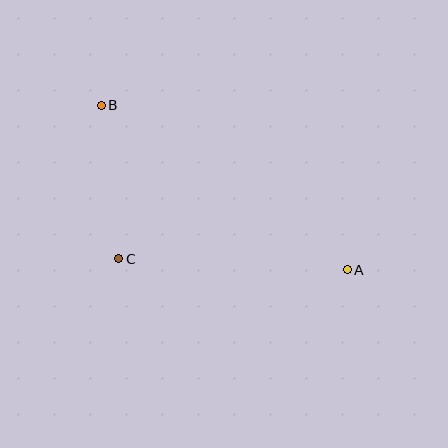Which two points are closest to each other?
Points B and C are closest to each other.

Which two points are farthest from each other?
Points A and B are farthest from each other.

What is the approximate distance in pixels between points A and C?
The distance between A and C is approximately 229 pixels.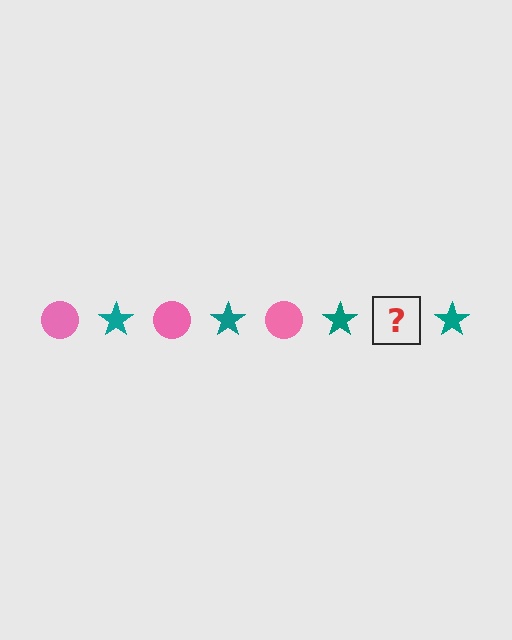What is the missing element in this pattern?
The missing element is a pink circle.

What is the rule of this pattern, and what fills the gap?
The rule is that the pattern alternates between pink circle and teal star. The gap should be filled with a pink circle.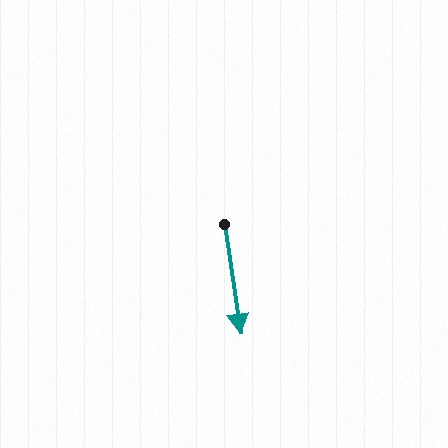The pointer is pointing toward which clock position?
Roughly 6 o'clock.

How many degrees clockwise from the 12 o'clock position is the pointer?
Approximately 172 degrees.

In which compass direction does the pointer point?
South.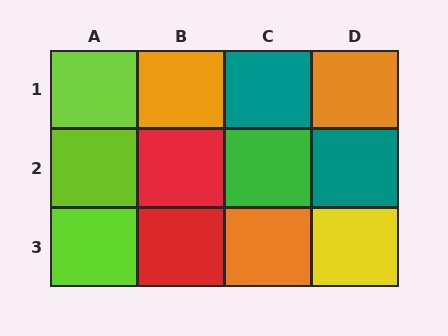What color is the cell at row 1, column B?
Orange.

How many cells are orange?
3 cells are orange.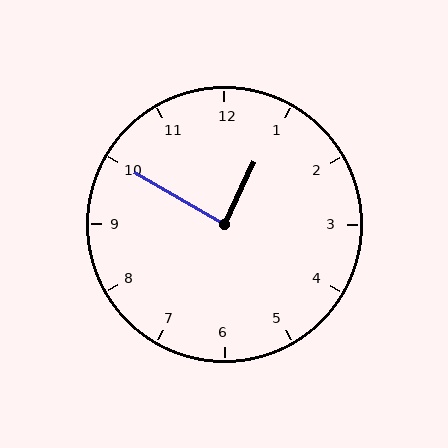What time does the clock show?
12:50.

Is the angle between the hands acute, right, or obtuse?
It is right.